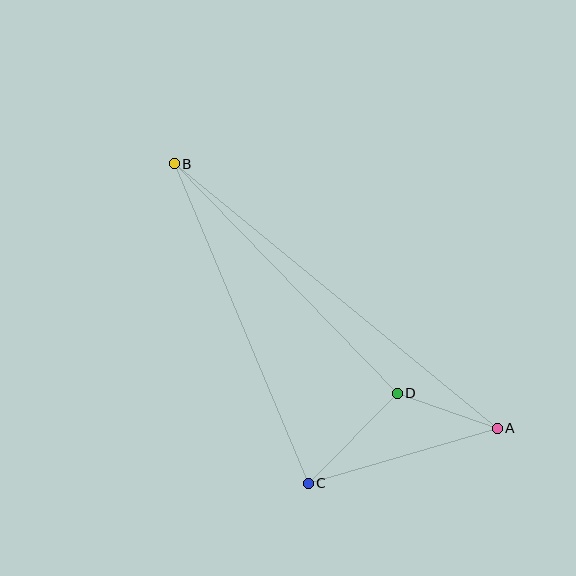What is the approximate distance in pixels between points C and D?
The distance between C and D is approximately 126 pixels.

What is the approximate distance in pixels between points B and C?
The distance between B and C is approximately 346 pixels.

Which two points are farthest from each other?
Points A and B are farthest from each other.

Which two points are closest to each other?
Points A and D are closest to each other.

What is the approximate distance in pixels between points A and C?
The distance between A and C is approximately 196 pixels.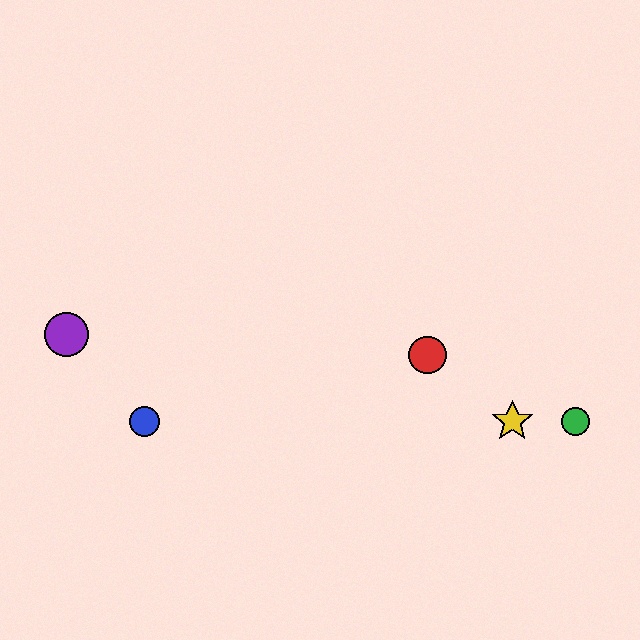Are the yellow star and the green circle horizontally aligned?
Yes, both are at y≈421.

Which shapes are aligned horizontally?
The blue circle, the green circle, the yellow star are aligned horizontally.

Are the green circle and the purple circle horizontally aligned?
No, the green circle is at y≈421 and the purple circle is at y≈335.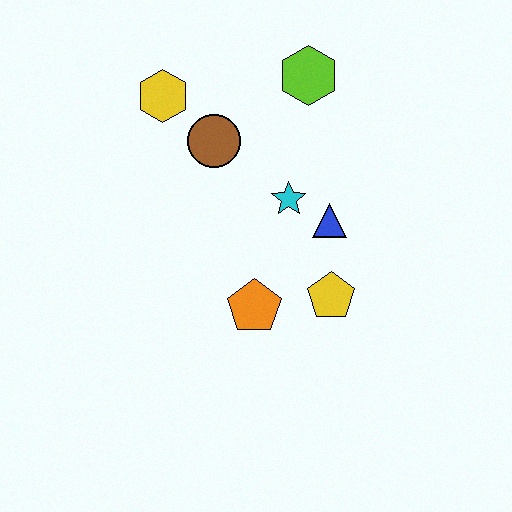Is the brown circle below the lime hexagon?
Yes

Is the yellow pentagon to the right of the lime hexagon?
Yes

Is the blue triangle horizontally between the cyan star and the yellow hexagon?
No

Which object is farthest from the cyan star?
The yellow hexagon is farthest from the cyan star.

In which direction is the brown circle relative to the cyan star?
The brown circle is to the left of the cyan star.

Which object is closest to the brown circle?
The yellow hexagon is closest to the brown circle.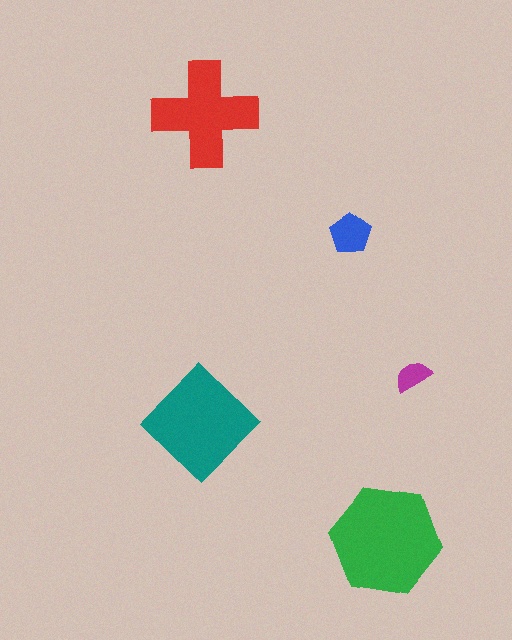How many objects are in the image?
There are 5 objects in the image.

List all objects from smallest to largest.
The magenta semicircle, the blue pentagon, the red cross, the teal diamond, the green hexagon.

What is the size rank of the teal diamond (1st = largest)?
2nd.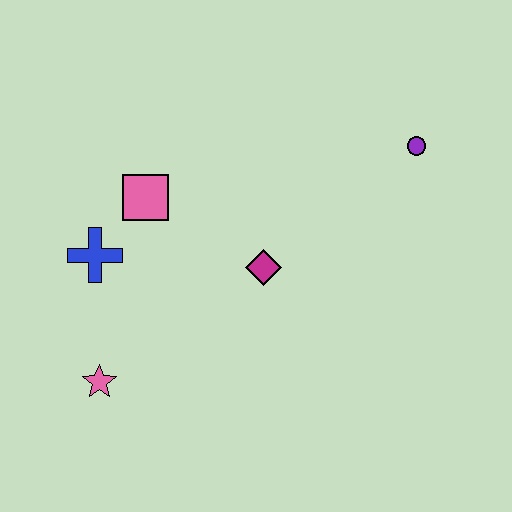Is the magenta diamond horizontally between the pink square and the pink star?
No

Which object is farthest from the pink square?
The purple circle is farthest from the pink square.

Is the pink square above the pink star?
Yes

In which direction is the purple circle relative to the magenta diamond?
The purple circle is to the right of the magenta diamond.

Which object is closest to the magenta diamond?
The pink square is closest to the magenta diamond.